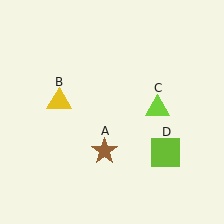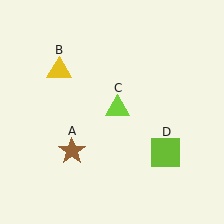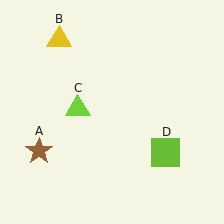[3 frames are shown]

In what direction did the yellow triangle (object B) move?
The yellow triangle (object B) moved up.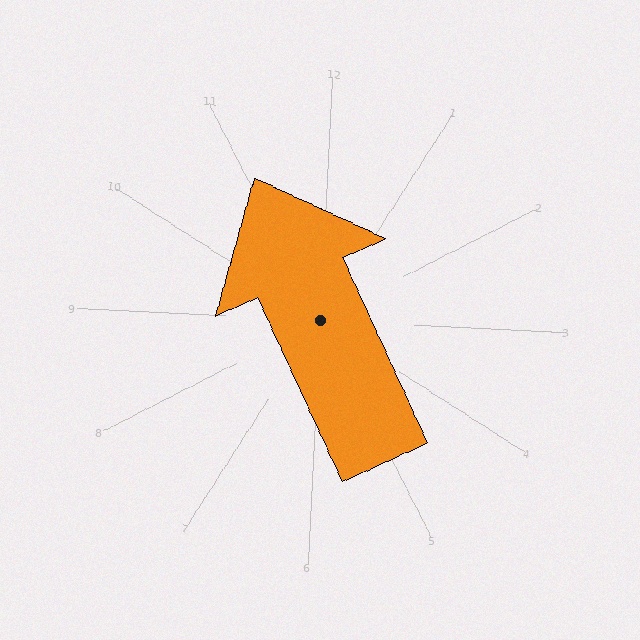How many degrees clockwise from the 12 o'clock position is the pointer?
Approximately 333 degrees.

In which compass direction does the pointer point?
Northwest.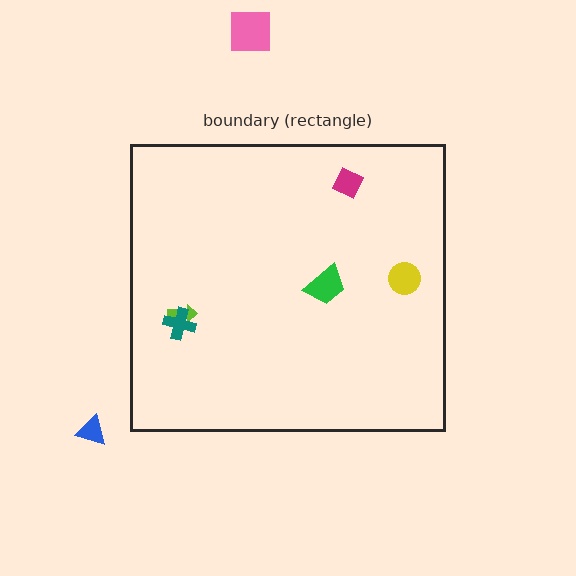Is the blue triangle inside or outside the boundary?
Outside.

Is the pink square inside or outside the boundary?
Outside.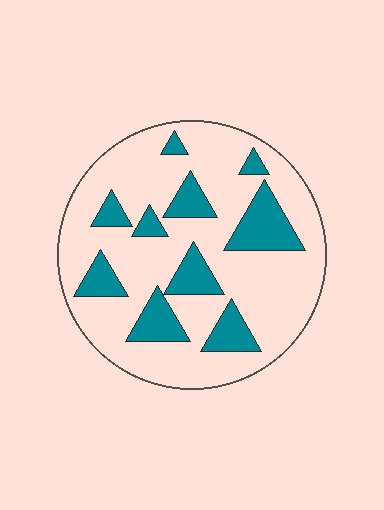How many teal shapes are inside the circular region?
10.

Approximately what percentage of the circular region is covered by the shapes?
Approximately 25%.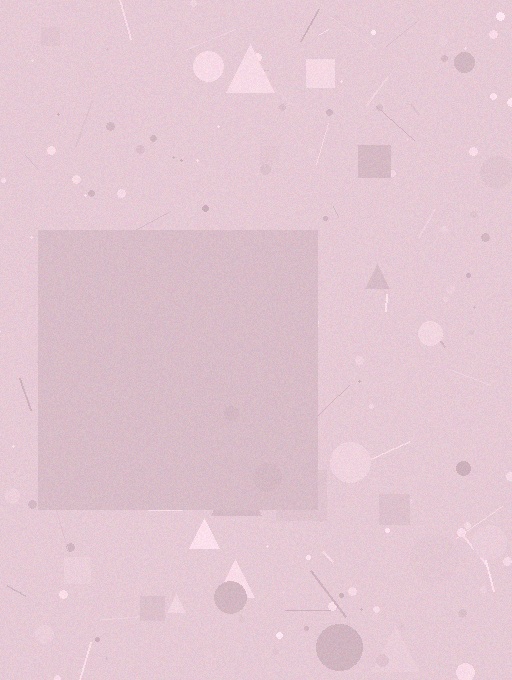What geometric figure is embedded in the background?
A square is embedded in the background.